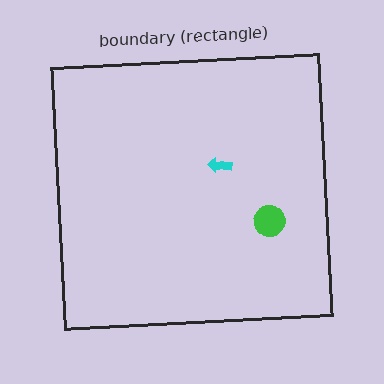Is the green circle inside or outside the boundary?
Inside.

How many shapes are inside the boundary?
2 inside, 0 outside.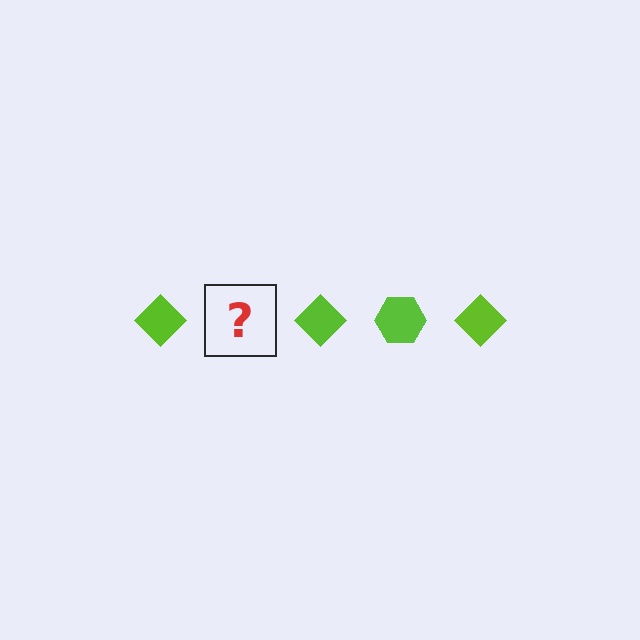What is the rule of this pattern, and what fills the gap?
The rule is that the pattern cycles through diamond, hexagon shapes in lime. The gap should be filled with a lime hexagon.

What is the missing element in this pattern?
The missing element is a lime hexagon.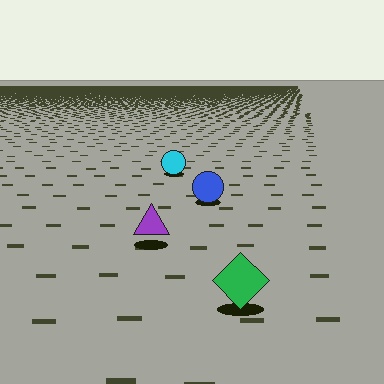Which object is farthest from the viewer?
The cyan circle is farthest from the viewer. It appears smaller and the ground texture around it is denser.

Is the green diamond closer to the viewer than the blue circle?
Yes. The green diamond is closer — you can tell from the texture gradient: the ground texture is coarser near it.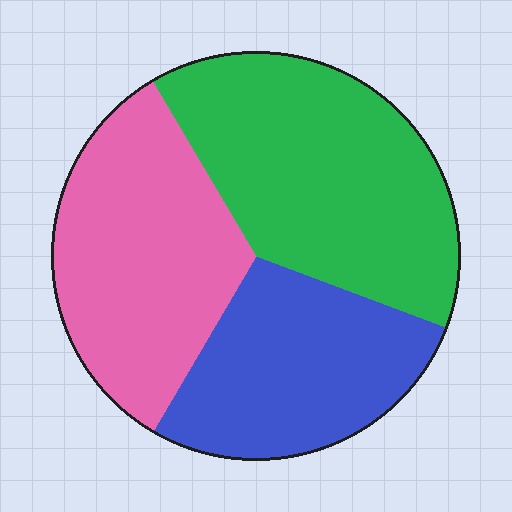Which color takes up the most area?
Green, at roughly 40%.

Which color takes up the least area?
Blue, at roughly 30%.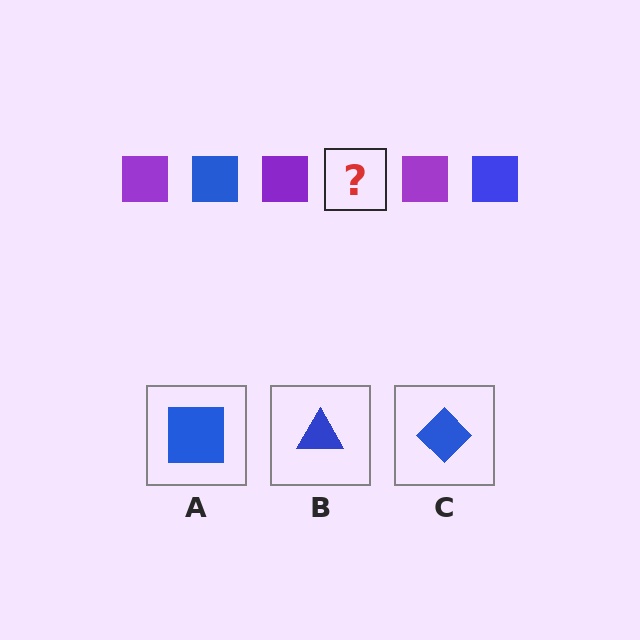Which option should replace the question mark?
Option A.